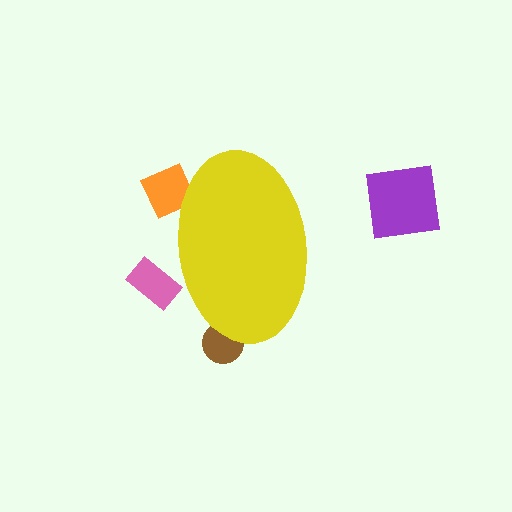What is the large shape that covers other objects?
A yellow ellipse.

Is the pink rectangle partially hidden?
Yes, the pink rectangle is partially hidden behind the yellow ellipse.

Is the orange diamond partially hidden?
Yes, the orange diamond is partially hidden behind the yellow ellipse.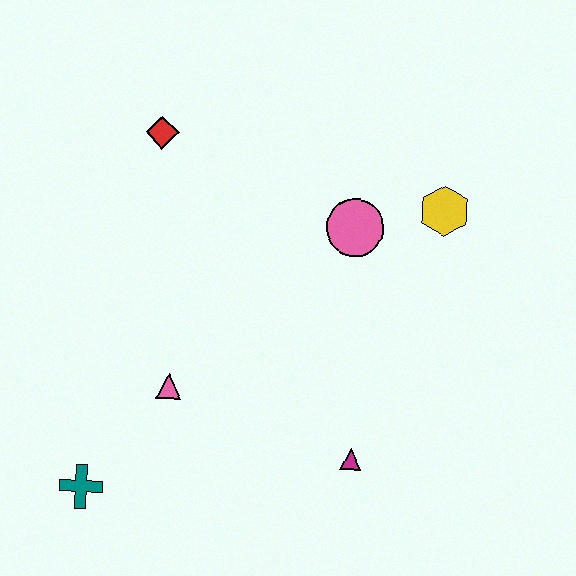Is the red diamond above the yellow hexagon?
Yes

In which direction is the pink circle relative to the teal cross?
The pink circle is above the teal cross.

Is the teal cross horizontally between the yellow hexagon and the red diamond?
No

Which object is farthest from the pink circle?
The teal cross is farthest from the pink circle.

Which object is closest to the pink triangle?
The teal cross is closest to the pink triangle.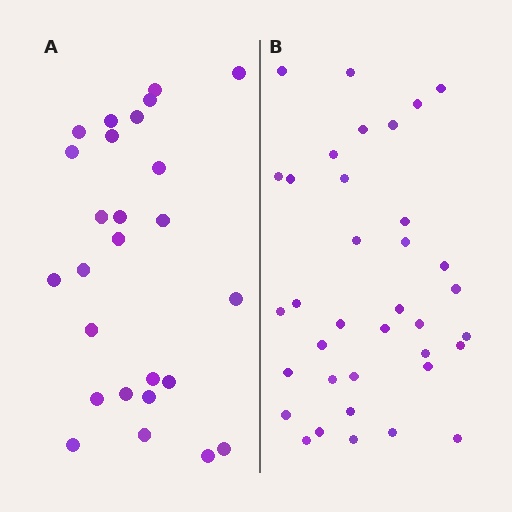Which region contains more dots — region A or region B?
Region B (the right region) has more dots.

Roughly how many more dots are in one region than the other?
Region B has roughly 10 or so more dots than region A.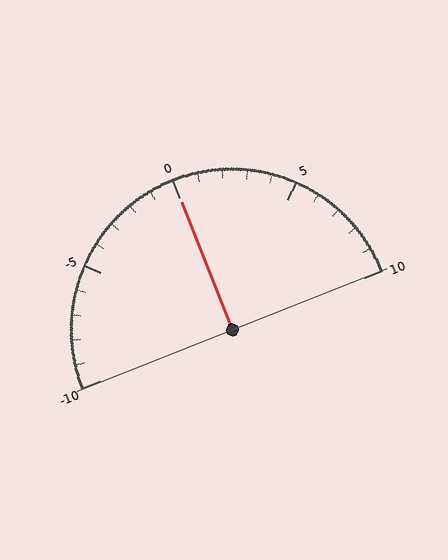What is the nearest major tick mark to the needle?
The nearest major tick mark is 0.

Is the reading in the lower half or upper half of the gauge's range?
The reading is in the upper half of the range (-10 to 10).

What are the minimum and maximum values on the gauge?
The gauge ranges from -10 to 10.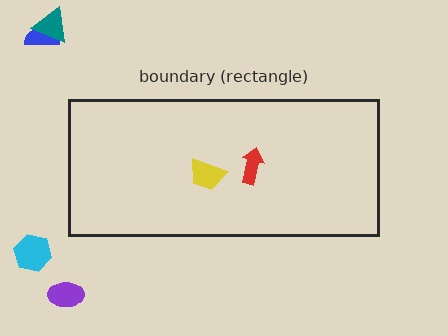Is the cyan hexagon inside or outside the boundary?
Outside.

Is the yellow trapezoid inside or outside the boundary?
Inside.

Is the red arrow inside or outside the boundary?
Inside.